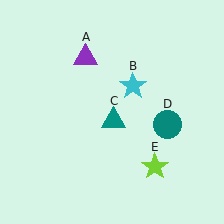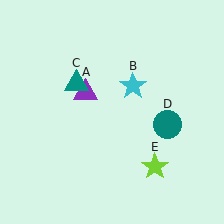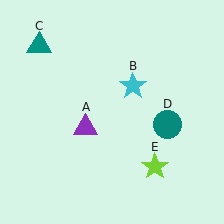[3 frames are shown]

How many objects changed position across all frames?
2 objects changed position: purple triangle (object A), teal triangle (object C).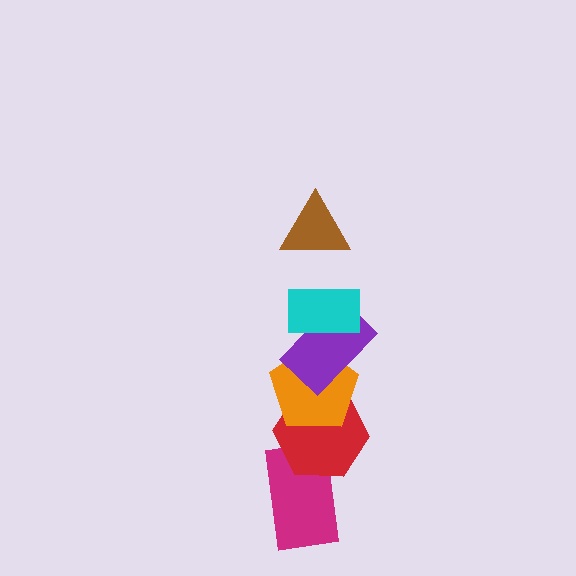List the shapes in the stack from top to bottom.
From top to bottom: the brown triangle, the cyan rectangle, the purple rectangle, the orange pentagon, the red hexagon, the magenta rectangle.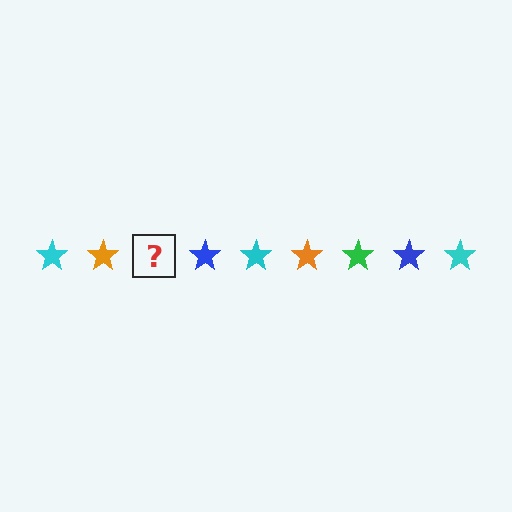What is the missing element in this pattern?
The missing element is a green star.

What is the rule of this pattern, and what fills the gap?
The rule is that the pattern cycles through cyan, orange, green, blue stars. The gap should be filled with a green star.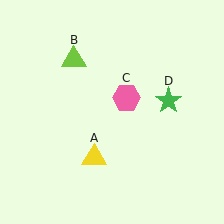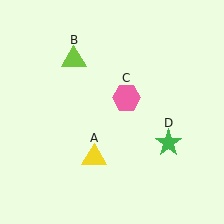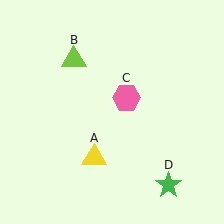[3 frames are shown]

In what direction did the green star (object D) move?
The green star (object D) moved down.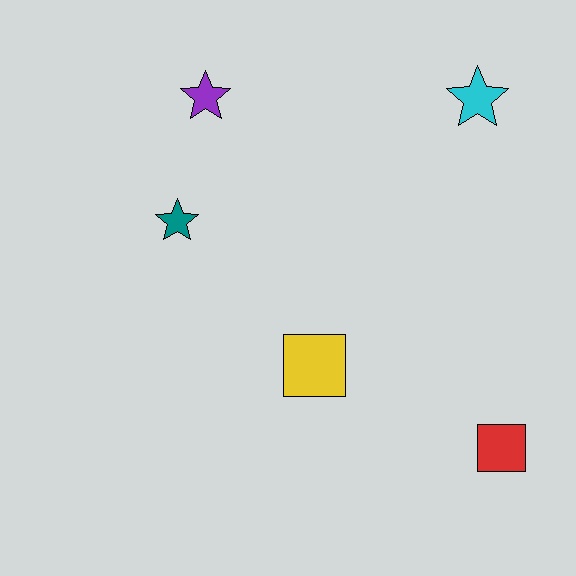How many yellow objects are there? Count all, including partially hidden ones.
There is 1 yellow object.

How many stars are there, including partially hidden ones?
There are 3 stars.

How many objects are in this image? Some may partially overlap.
There are 5 objects.